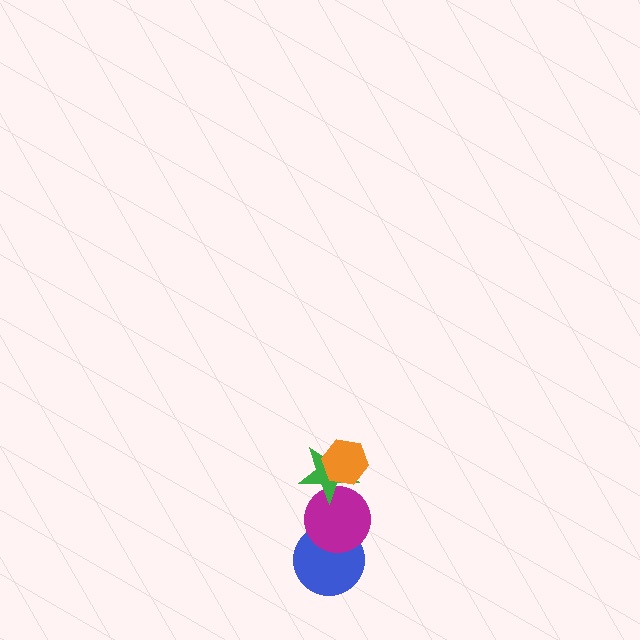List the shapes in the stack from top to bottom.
From top to bottom: the orange hexagon, the green star, the magenta circle, the blue circle.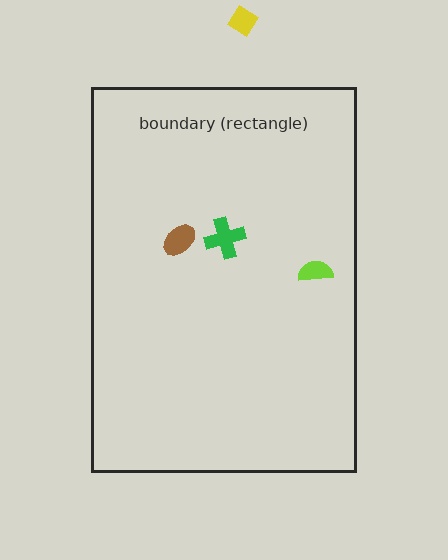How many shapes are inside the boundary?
3 inside, 1 outside.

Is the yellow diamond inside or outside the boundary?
Outside.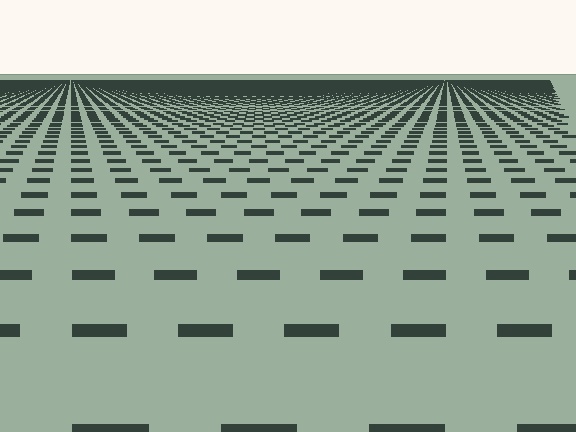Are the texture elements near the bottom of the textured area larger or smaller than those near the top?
Larger. Near the bottom, elements are closer to the viewer and appear at a bigger on-screen size.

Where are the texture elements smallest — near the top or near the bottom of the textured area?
Near the top.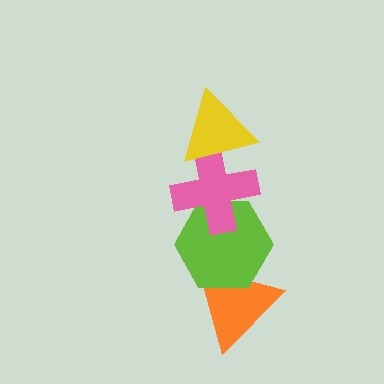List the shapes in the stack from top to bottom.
From top to bottom: the yellow triangle, the pink cross, the lime hexagon, the orange triangle.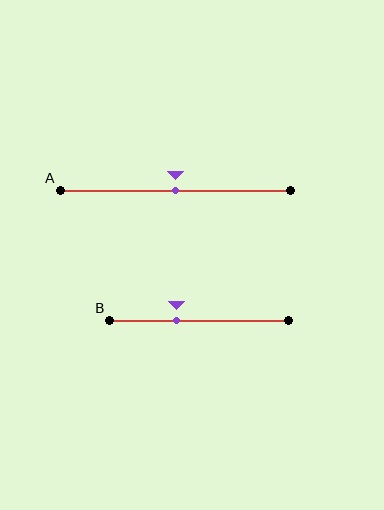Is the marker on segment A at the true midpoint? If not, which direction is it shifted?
Yes, the marker on segment A is at the true midpoint.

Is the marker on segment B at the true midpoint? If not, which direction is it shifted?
No, the marker on segment B is shifted to the left by about 12% of the segment length.